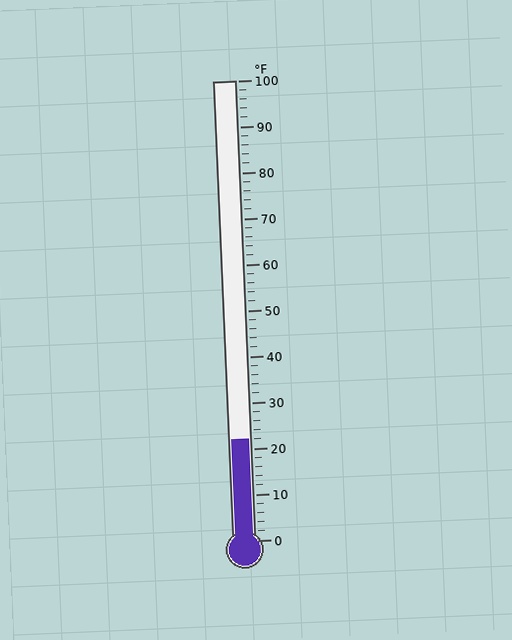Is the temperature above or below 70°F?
The temperature is below 70°F.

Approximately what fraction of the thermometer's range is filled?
The thermometer is filled to approximately 20% of its range.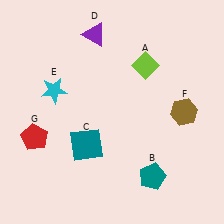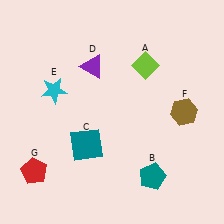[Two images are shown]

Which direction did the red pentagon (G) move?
The red pentagon (G) moved down.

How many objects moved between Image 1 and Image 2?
2 objects moved between the two images.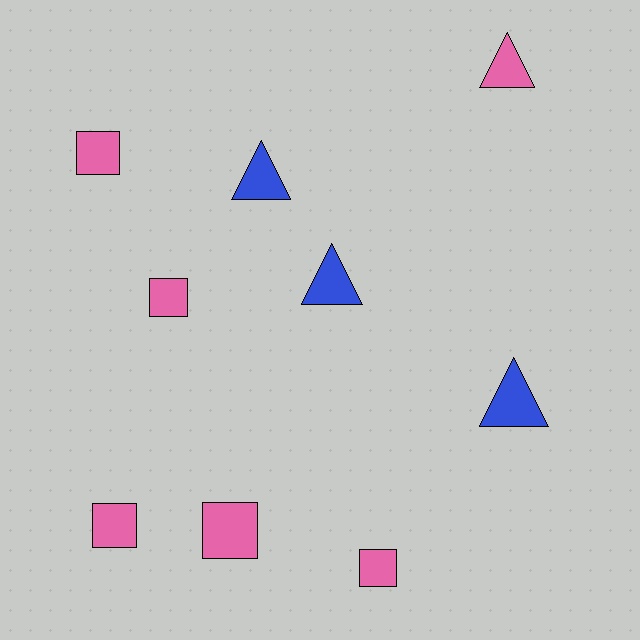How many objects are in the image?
There are 9 objects.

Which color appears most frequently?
Pink, with 6 objects.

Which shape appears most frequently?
Square, with 5 objects.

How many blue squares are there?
There are no blue squares.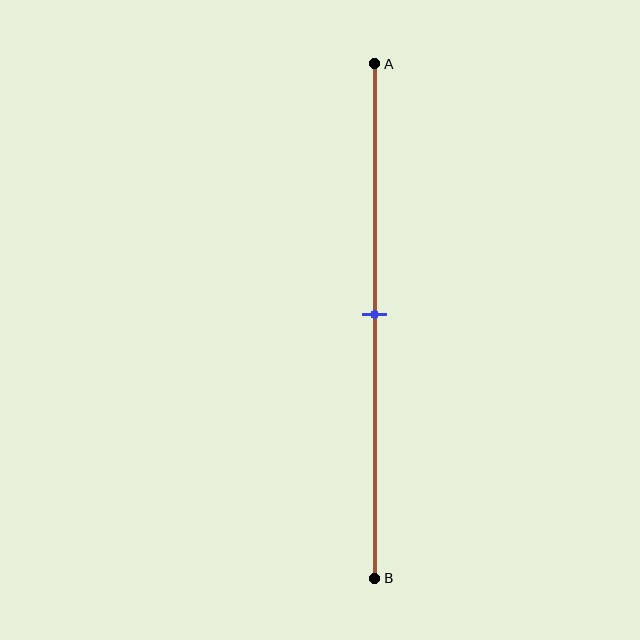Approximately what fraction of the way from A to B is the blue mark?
The blue mark is approximately 50% of the way from A to B.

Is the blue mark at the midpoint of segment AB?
Yes, the mark is approximately at the midpoint.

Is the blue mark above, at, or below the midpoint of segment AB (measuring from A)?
The blue mark is approximately at the midpoint of segment AB.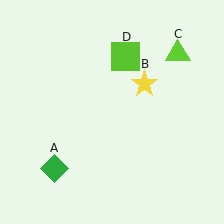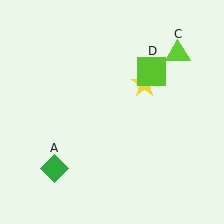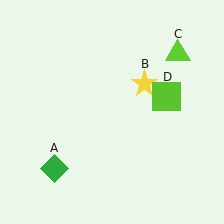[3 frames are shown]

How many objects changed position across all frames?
1 object changed position: lime square (object D).